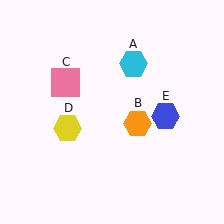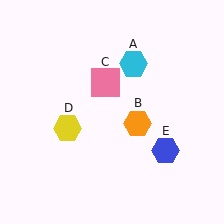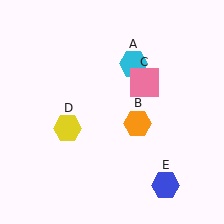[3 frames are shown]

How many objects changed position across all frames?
2 objects changed position: pink square (object C), blue hexagon (object E).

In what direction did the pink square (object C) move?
The pink square (object C) moved right.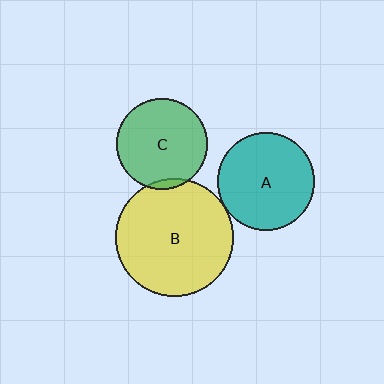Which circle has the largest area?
Circle B (yellow).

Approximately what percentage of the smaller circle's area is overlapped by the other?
Approximately 5%.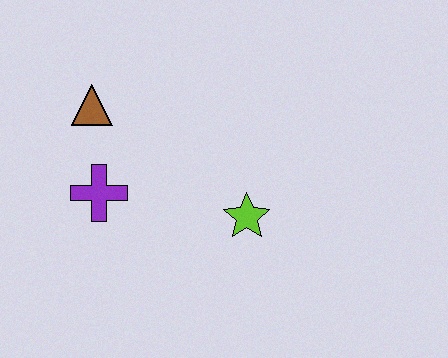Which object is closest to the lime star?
The purple cross is closest to the lime star.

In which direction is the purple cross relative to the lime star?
The purple cross is to the left of the lime star.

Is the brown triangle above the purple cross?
Yes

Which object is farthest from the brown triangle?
The lime star is farthest from the brown triangle.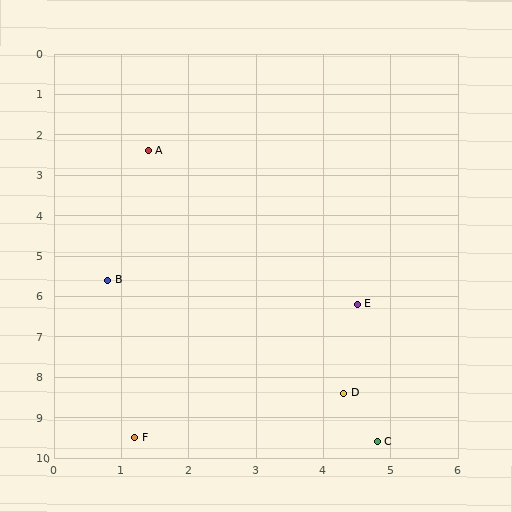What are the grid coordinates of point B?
Point B is at approximately (0.8, 5.6).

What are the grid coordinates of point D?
Point D is at approximately (4.3, 8.4).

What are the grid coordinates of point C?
Point C is at approximately (4.8, 9.6).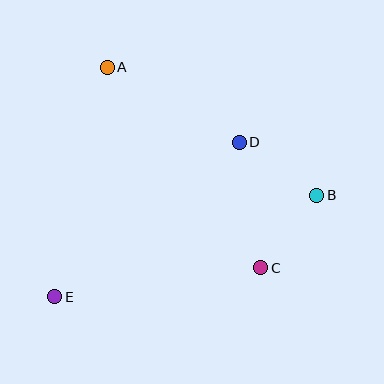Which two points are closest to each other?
Points B and C are closest to each other.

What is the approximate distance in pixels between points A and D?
The distance between A and D is approximately 152 pixels.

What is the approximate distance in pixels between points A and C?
The distance between A and C is approximately 253 pixels.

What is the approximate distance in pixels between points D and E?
The distance between D and E is approximately 241 pixels.